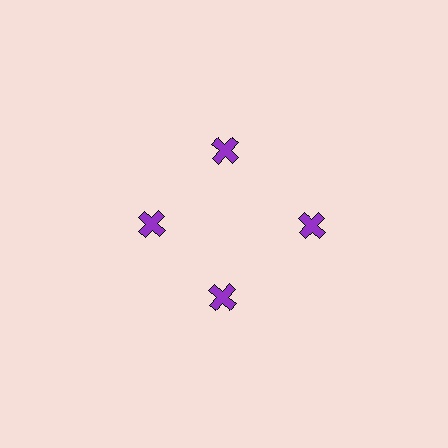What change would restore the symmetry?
The symmetry would be restored by moving it inward, back onto the ring so that all 4 crosses sit at equal angles and equal distance from the center.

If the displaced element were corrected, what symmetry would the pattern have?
It would have 4-fold rotational symmetry — the pattern would map onto itself every 90 degrees.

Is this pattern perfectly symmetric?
No. The 4 purple crosses are arranged in a ring, but one element near the 3 o'clock position is pushed outward from the center, breaking the 4-fold rotational symmetry.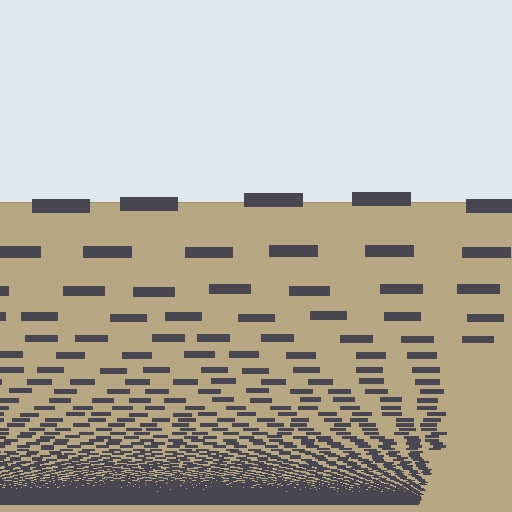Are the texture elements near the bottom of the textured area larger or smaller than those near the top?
Smaller. The gradient is inverted — elements near the bottom are smaller and denser.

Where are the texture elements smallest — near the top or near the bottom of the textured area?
Near the bottom.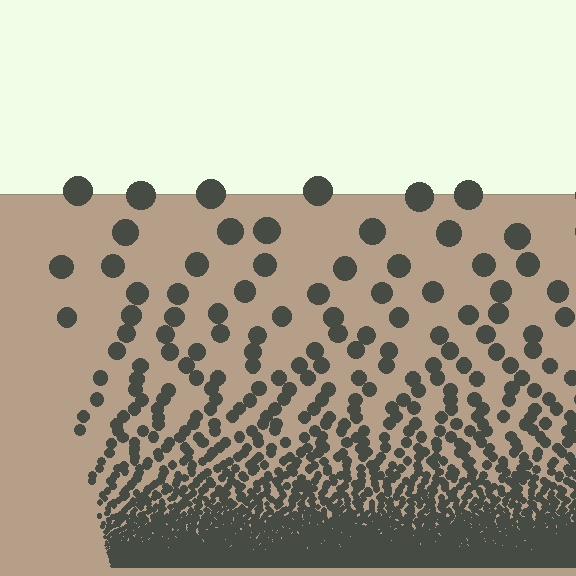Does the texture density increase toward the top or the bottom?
Density increases toward the bottom.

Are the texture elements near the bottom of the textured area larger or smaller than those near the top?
Smaller. The gradient is inverted — elements near the bottom are smaller and denser.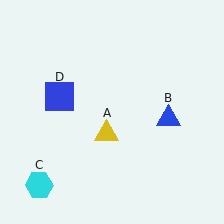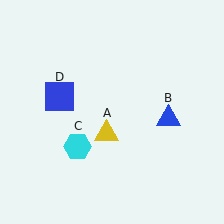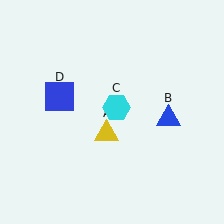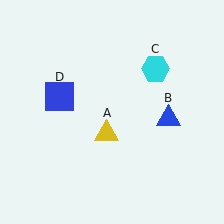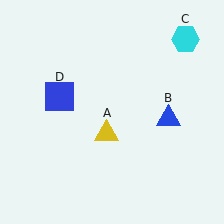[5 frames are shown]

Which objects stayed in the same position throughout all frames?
Yellow triangle (object A) and blue triangle (object B) and blue square (object D) remained stationary.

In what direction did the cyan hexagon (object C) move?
The cyan hexagon (object C) moved up and to the right.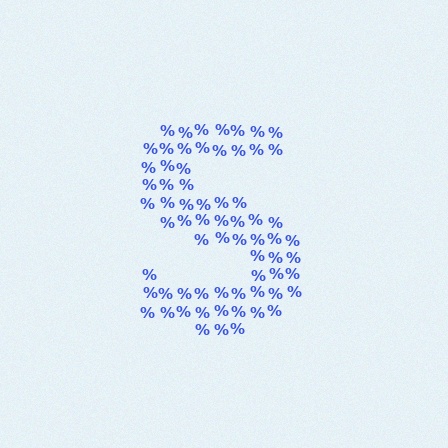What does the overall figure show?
The overall figure shows the letter S.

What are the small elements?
The small elements are percent signs.